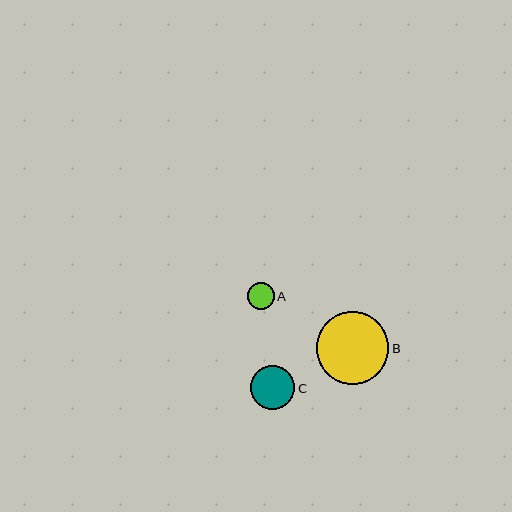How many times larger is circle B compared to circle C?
Circle B is approximately 1.7 times the size of circle C.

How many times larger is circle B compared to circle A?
Circle B is approximately 2.7 times the size of circle A.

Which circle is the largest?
Circle B is the largest with a size of approximately 73 pixels.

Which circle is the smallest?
Circle A is the smallest with a size of approximately 27 pixels.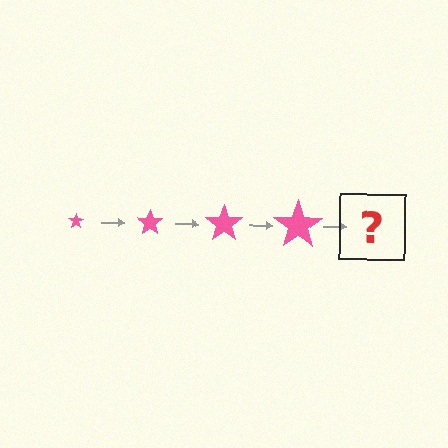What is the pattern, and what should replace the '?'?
The pattern is that the star gets progressively larger each step. The '?' should be a pink star, larger than the previous one.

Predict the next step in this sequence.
The next step is a pink star, larger than the previous one.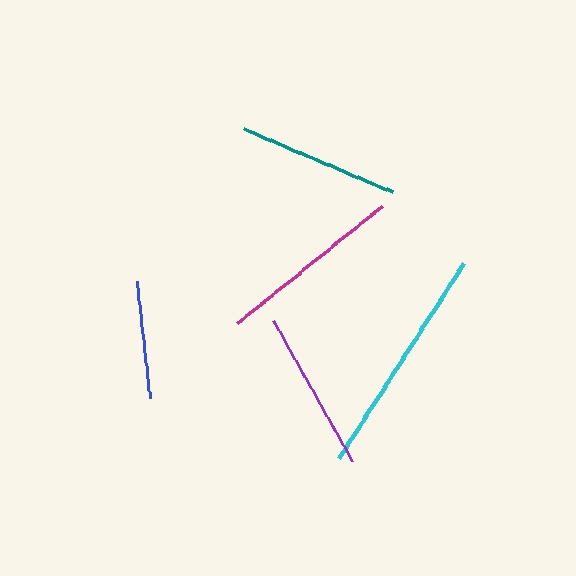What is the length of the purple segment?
The purple segment is approximately 162 pixels long.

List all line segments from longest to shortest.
From longest to shortest: cyan, magenta, purple, teal, blue.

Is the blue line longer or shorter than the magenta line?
The magenta line is longer than the blue line.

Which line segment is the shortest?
The blue line is the shortest at approximately 118 pixels.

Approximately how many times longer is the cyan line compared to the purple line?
The cyan line is approximately 1.4 times the length of the purple line.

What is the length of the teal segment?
The teal segment is approximately 162 pixels long.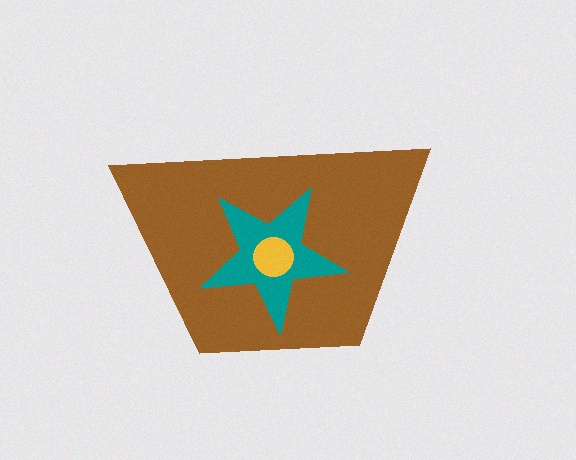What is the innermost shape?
The yellow circle.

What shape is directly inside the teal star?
The yellow circle.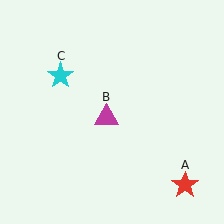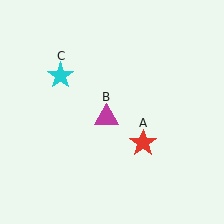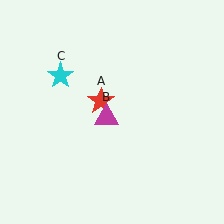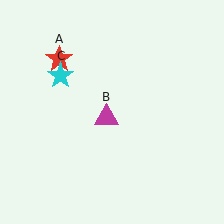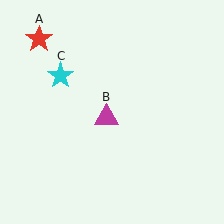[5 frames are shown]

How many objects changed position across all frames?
1 object changed position: red star (object A).